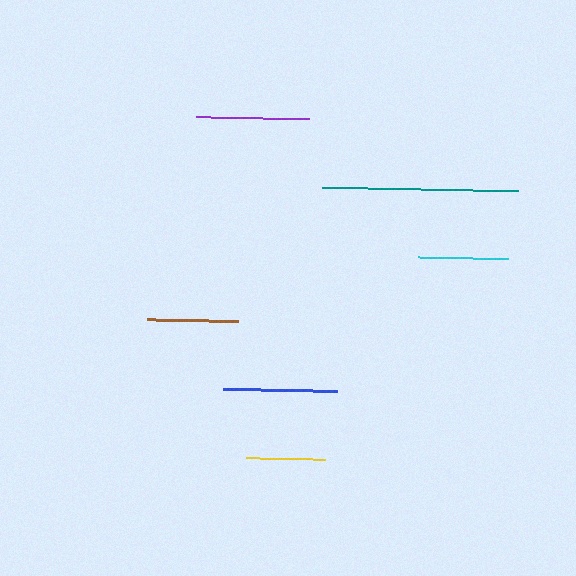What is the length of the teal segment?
The teal segment is approximately 196 pixels long.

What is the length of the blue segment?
The blue segment is approximately 113 pixels long.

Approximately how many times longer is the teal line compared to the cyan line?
The teal line is approximately 2.2 times the length of the cyan line.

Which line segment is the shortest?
The yellow line is the shortest at approximately 80 pixels.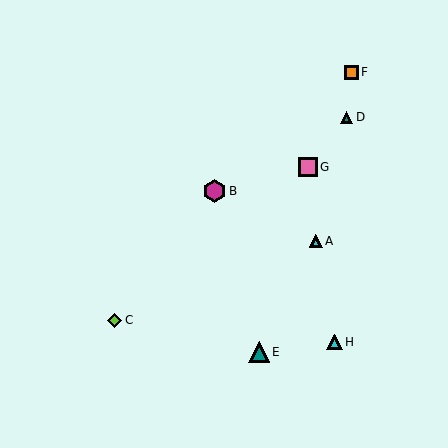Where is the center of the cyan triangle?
The center of the cyan triangle is at (335, 342).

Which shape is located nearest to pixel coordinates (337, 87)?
The orange square (labeled F) at (351, 72) is nearest to that location.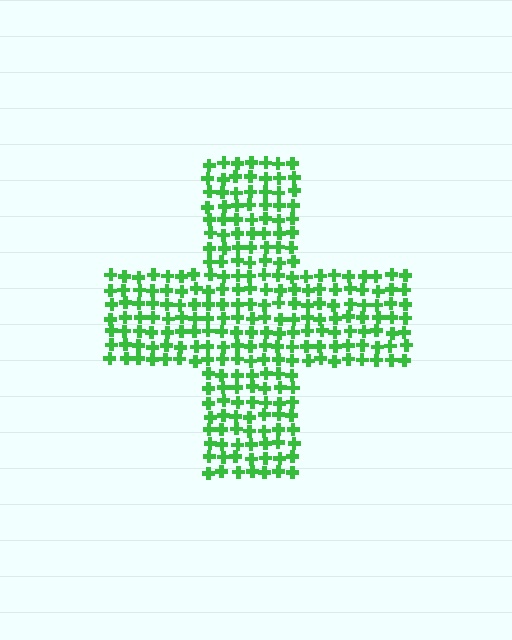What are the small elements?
The small elements are crosses.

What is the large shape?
The large shape is a cross.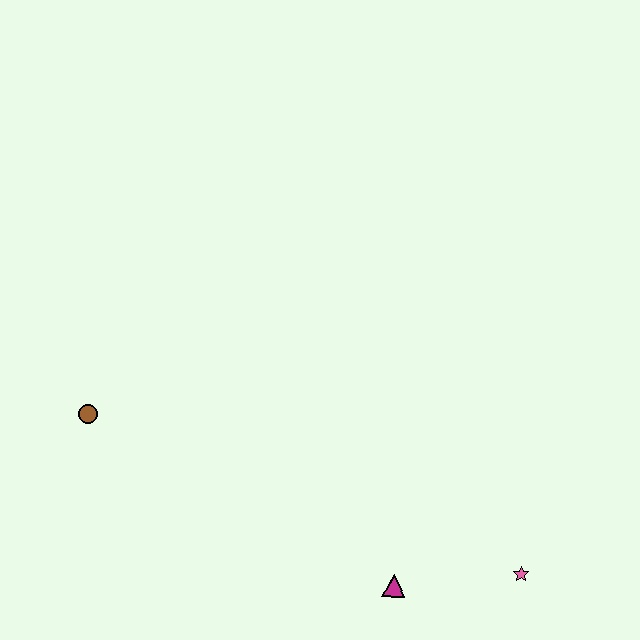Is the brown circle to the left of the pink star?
Yes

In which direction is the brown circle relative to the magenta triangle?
The brown circle is to the left of the magenta triangle.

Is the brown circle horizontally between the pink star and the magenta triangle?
No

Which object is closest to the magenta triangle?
The pink star is closest to the magenta triangle.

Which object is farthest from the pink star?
The brown circle is farthest from the pink star.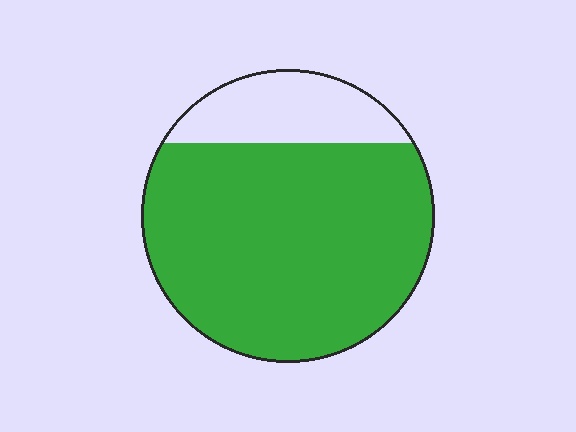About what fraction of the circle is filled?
About four fifths (4/5).